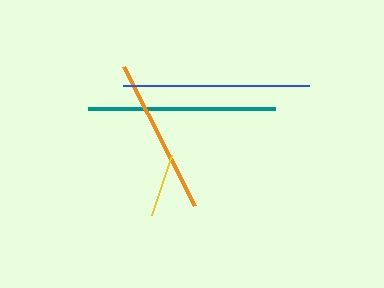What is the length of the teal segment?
The teal segment is approximately 187 pixels long.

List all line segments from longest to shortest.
From longest to shortest: teal, blue, orange, yellow.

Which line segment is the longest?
The teal line is the longest at approximately 187 pixels.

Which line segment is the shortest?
The yellow line is the shortest at approximately 63 pixels.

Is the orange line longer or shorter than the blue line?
The blue line is longer than the orange line.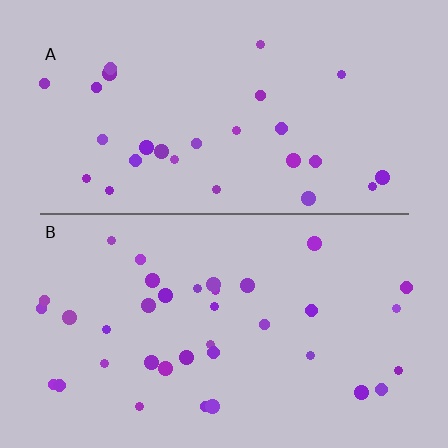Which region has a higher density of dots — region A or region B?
B (the bottom).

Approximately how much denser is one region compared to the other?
Approximately 1.3× — region B over region A.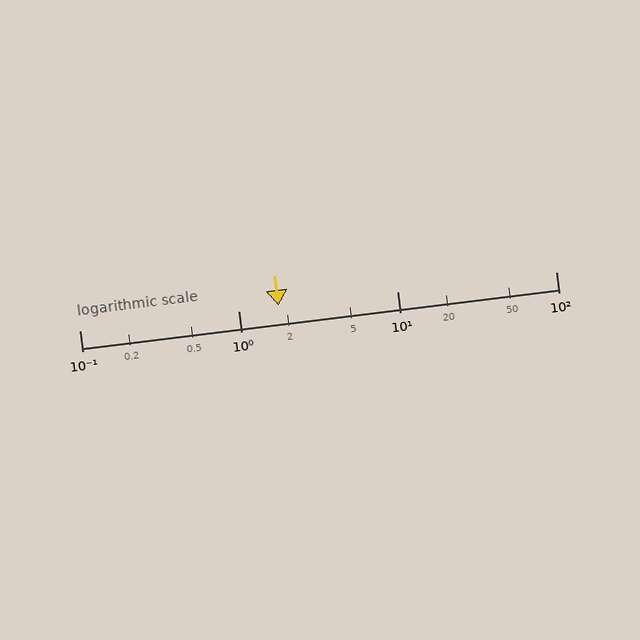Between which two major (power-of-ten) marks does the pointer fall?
The pointer is between 1 and 10.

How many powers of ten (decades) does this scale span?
The scale spans 3 decades, from 0.1 to 100.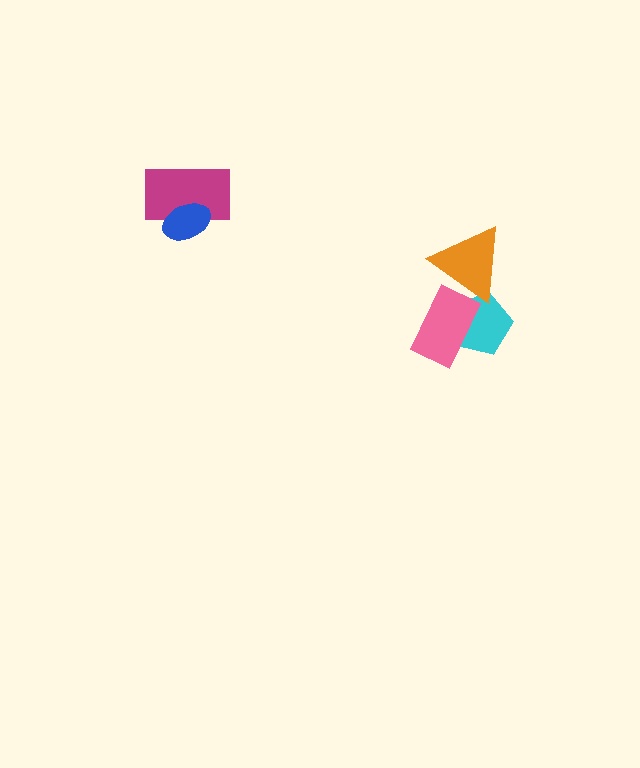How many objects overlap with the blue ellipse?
1 object overlaps with the blue ellipse.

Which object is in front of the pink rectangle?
The orange triangle is in front of the pink rectangle.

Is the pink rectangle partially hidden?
Yes, it is partially covered by another shape.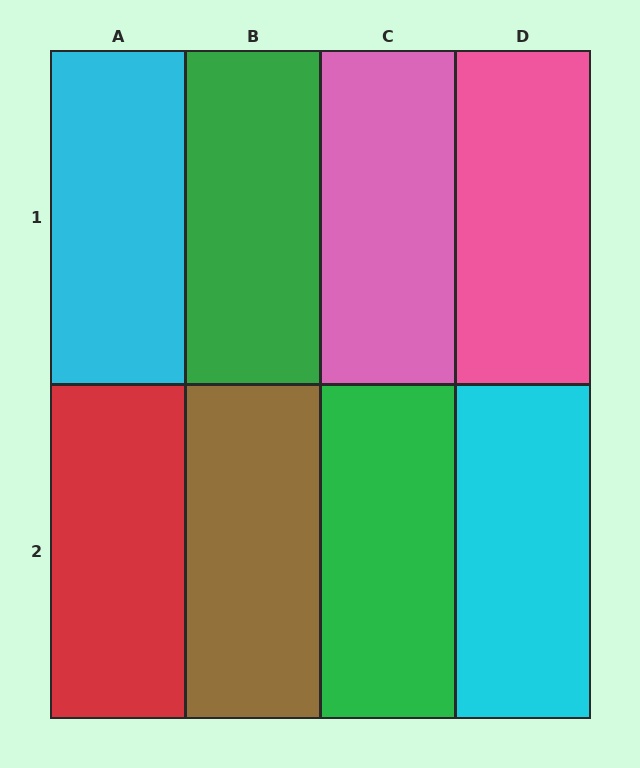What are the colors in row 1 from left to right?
Cyan, green, pink, pink.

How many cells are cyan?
2 cells are cyan.